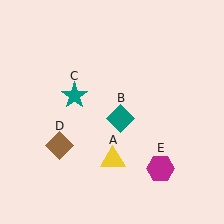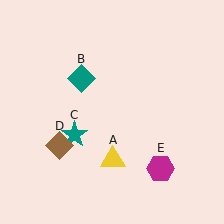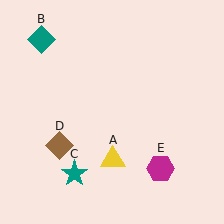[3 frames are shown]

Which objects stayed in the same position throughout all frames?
Yellow triangle (object A) and brown diamond (object D) and magenta hexagon (object E) remained stationary.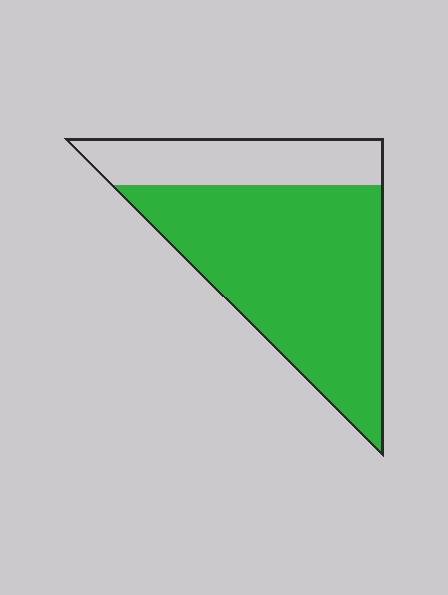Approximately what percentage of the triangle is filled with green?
Approximately 75%.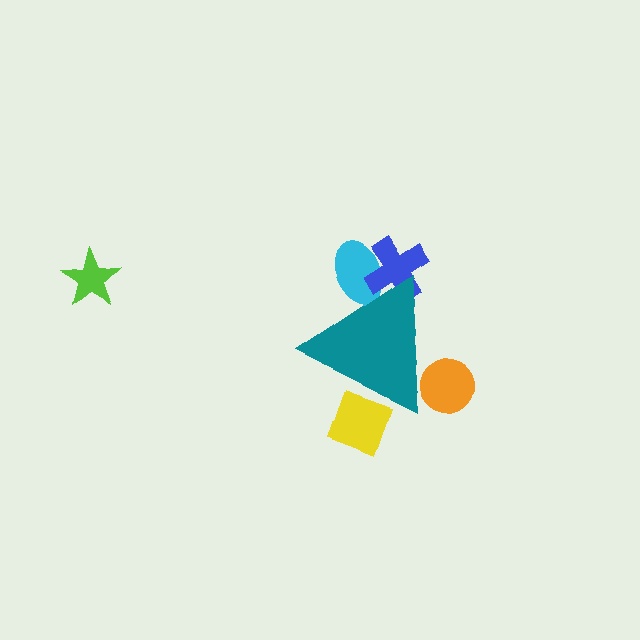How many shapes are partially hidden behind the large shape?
4 shapes are partially hidden.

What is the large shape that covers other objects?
A teal triangle.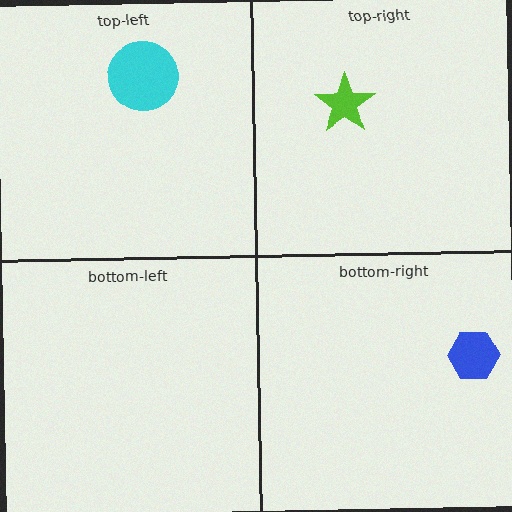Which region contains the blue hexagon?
The bottom-right region.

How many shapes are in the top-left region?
1.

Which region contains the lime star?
The top-right region.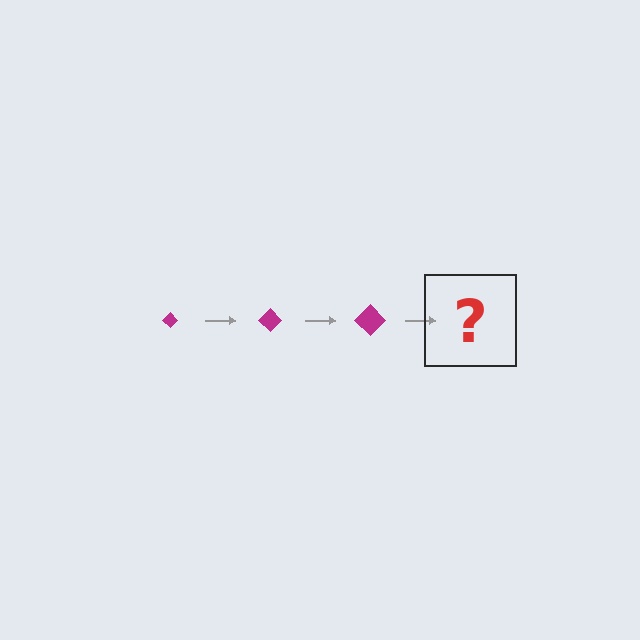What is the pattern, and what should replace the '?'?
The pattern is that the diamond gets progressively larger each step. The '?' should be a magenta diamond, larger than the previous one.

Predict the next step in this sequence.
The next step is a magenta diamond, larger than the previous one.